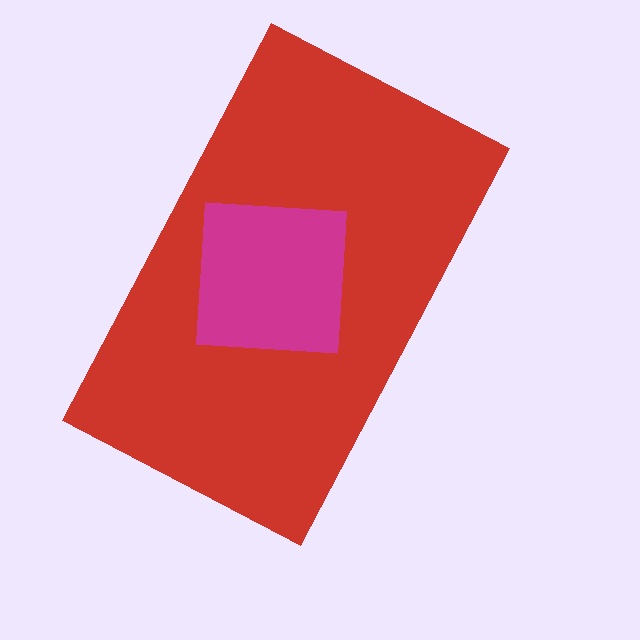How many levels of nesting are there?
2.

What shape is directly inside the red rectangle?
The magenta square.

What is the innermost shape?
The magenta square.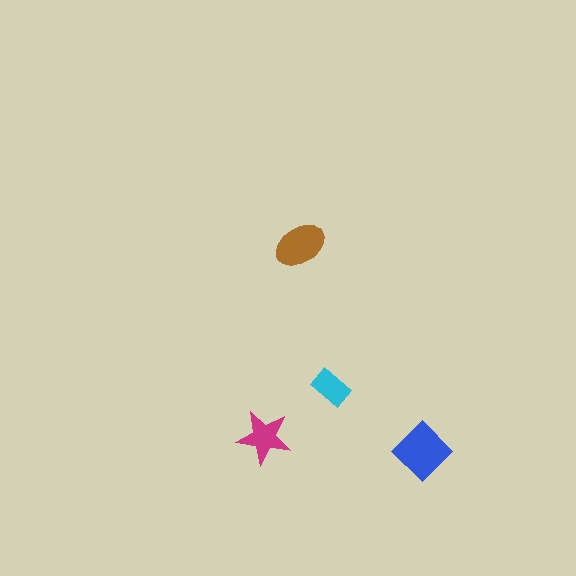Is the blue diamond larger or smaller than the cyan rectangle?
Larger.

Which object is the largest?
The blue diamond.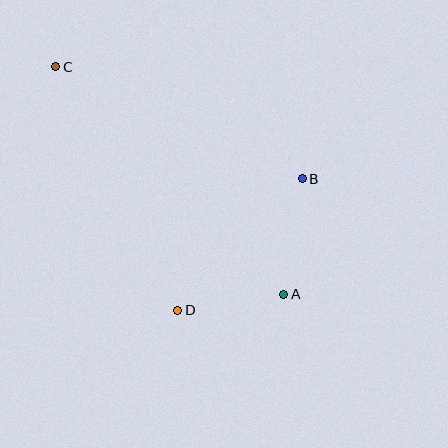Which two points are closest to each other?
Points A and D are closest to each other.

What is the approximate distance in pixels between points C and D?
The distance between C and D is approximately 272 pixels.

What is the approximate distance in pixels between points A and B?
The distance between A and B is approximately 117 pixels.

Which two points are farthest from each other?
Points A and C are farthest from each other.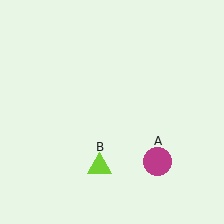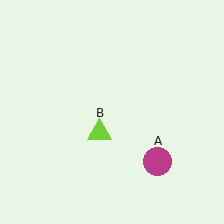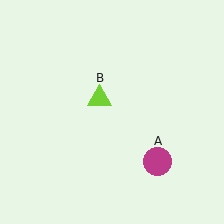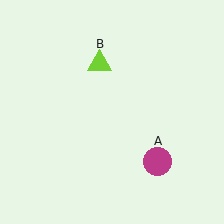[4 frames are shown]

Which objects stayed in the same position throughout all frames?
Magenta circle (object A) remained stationary.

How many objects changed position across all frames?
1 object changed position: lime triangle (object B).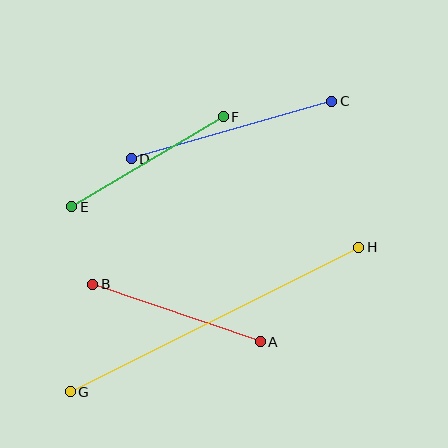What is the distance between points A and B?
The distance is approximately 177 pixels.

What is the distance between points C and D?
The distance is approximately 209 pixels.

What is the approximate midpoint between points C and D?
The midpoint is at approximately (232, 130) pixels.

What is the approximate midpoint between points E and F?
The midpoint is at approximately (147, 162) pixels.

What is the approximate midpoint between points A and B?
The midpoint is at approximately (176, 313) pixels.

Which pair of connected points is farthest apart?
Points G and H are farthest apart.